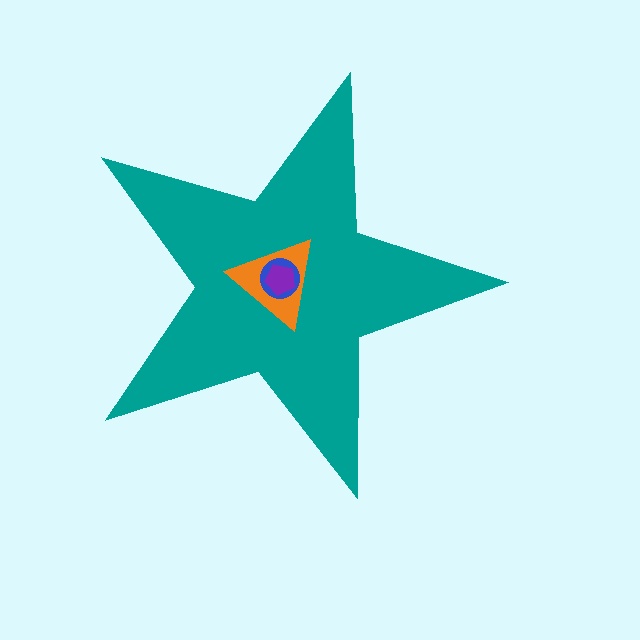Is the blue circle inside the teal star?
Yes.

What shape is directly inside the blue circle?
The purple pentagon.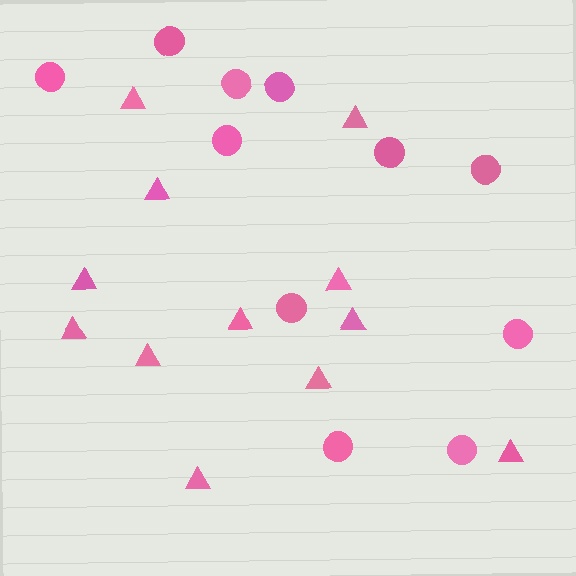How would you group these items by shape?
There are 2 groups: one group of circles (11) and one group of triangles (12).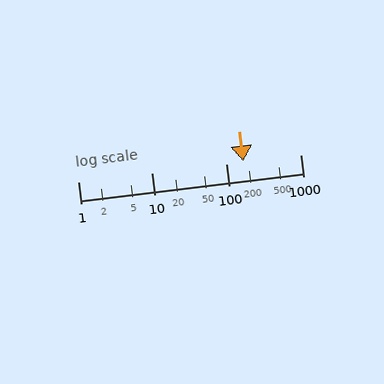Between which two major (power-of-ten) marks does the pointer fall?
The pointer is between 100 and 1000.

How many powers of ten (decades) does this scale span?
The scale spans 3 decades, from 1 to 1000.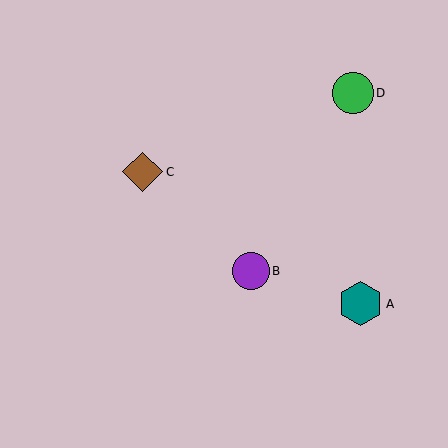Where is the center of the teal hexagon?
The center of the teal hexagon is at (360, 304).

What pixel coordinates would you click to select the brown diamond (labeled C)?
Click at (143, 172) to select the brown diamond C.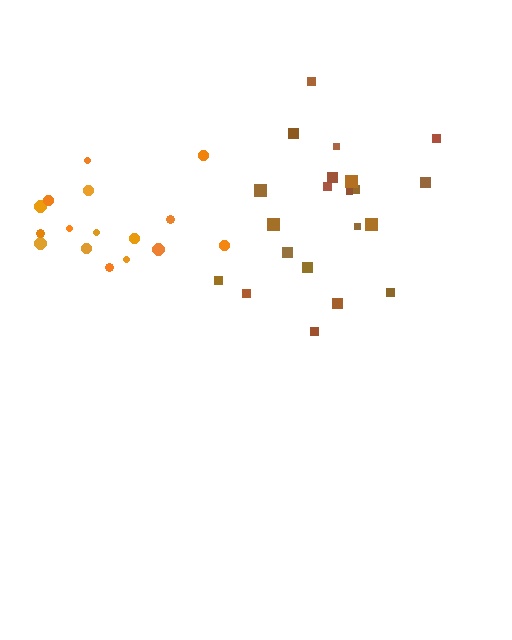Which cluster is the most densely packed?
Orange.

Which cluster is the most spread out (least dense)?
Brown.